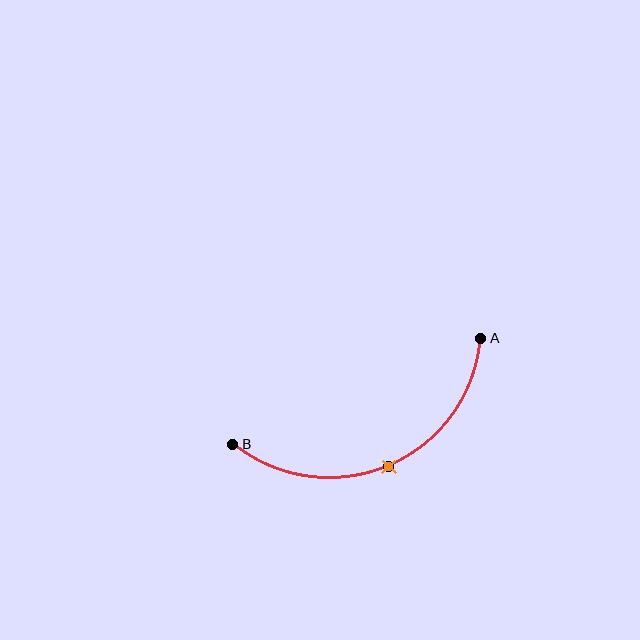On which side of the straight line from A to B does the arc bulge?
The arc bulges below the straight line connecting A and B.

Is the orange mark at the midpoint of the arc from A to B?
Yes. The orange mark lies on the arc at equal arc-length from both A and B — it is the arc midpoint.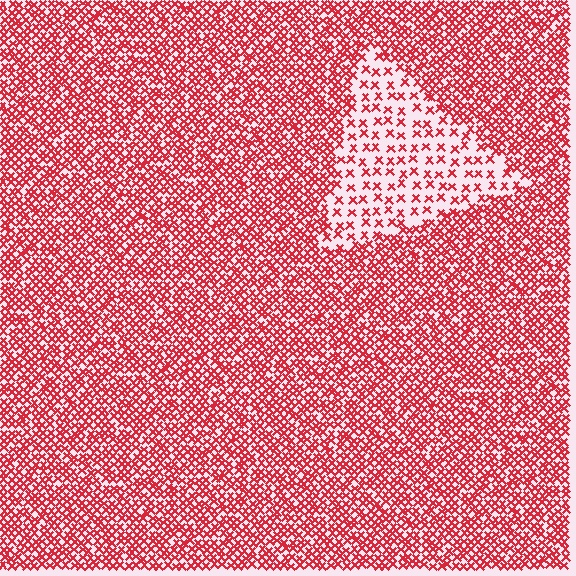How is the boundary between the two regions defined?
The boundary is defined by a change in element density (approximately 2.7x ratio). All elements are the same color, size, and shape.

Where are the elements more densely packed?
The elements are more densely packed outside the triangle boundary.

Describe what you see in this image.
The image contains small red elements arranged at two different densities. A triangle-shaped region is visible where the elements are less densely packed than the surrounding area.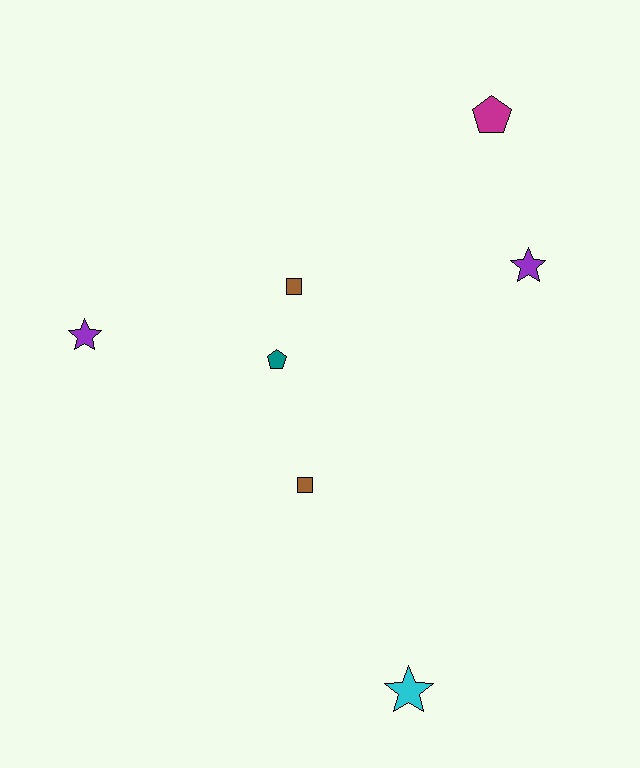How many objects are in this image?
There are 7 objects.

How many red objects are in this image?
There are no red objects.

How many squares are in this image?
There are 2 squares.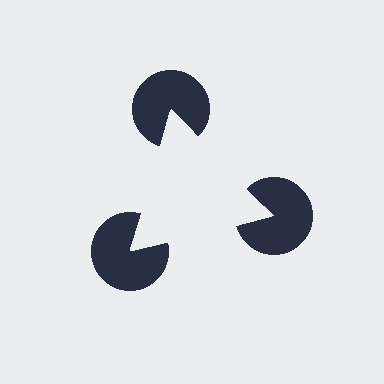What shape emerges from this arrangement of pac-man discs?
An illusory triangle — its edges are inferred from the aligned wedge cuts in the pac-man discs, not physically drawn.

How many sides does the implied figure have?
3 sides.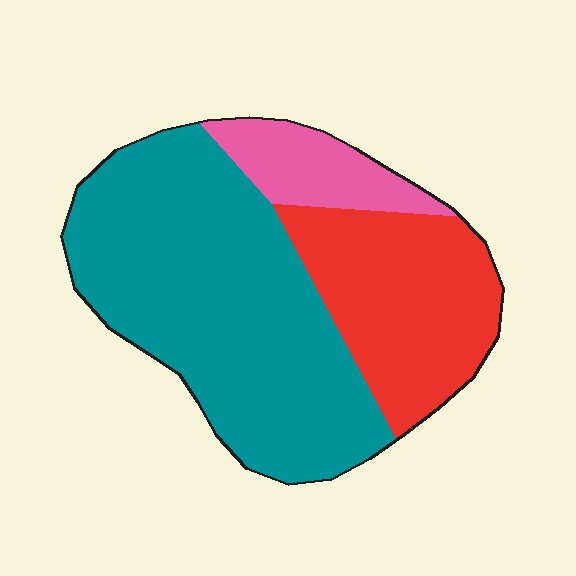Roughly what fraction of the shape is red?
Red covers 29% of the shape.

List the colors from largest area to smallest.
From largest to smallest: teal, red, pink.